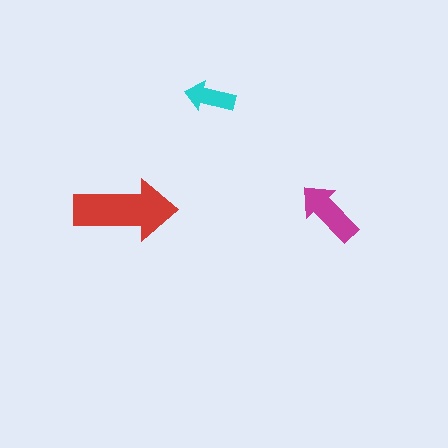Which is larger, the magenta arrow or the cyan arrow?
The magenta one.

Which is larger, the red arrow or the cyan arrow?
The red one.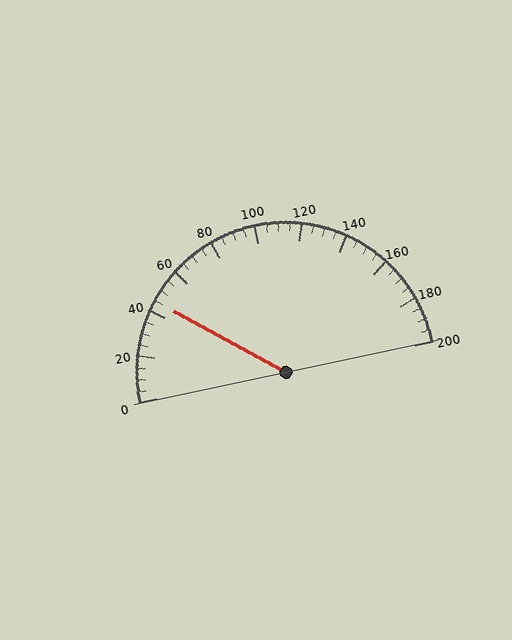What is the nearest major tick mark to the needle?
The nearest major tick mark is 40.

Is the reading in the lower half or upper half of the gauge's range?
The reading is in the lower half of the range (0 to 200).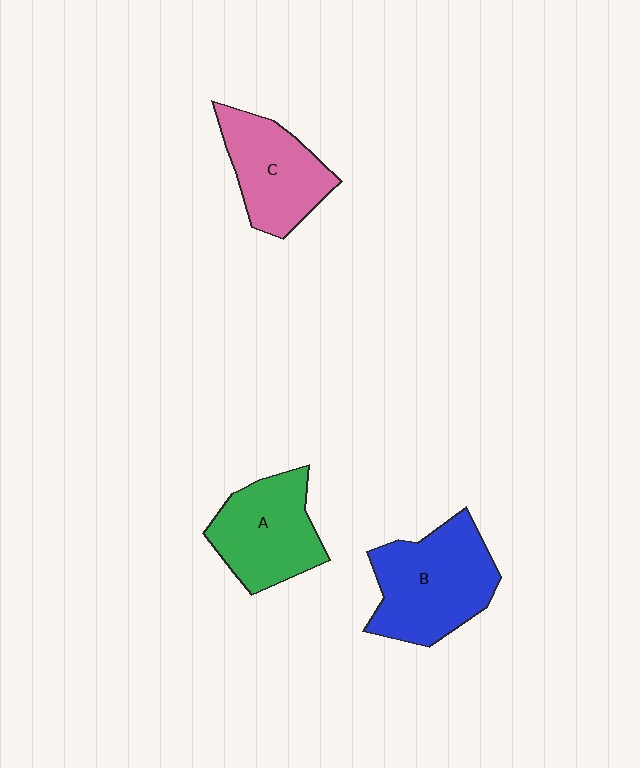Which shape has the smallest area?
Shape C (pink).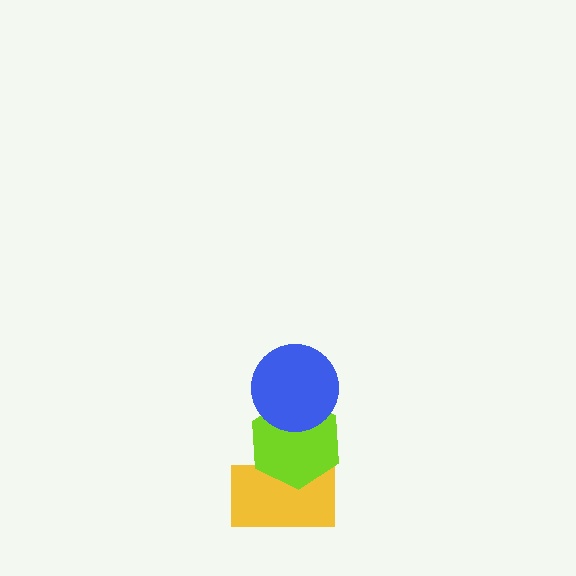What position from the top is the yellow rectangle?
The yellow rectangle is 3rd from the top.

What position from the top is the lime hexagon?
The lime hexagon is 2nd from the top.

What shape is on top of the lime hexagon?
The blue circle is on top of the lime hexagon.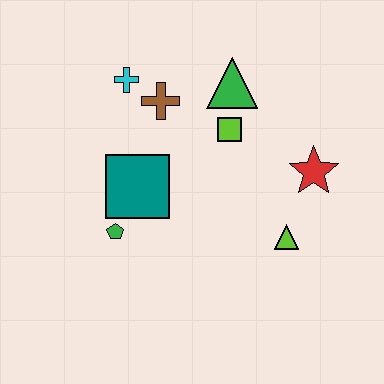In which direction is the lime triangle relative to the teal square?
The lime triangle is to the right of the teal square.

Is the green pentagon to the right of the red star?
No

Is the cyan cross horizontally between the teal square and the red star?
No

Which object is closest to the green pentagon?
The teal square is closest to the green pentagon.